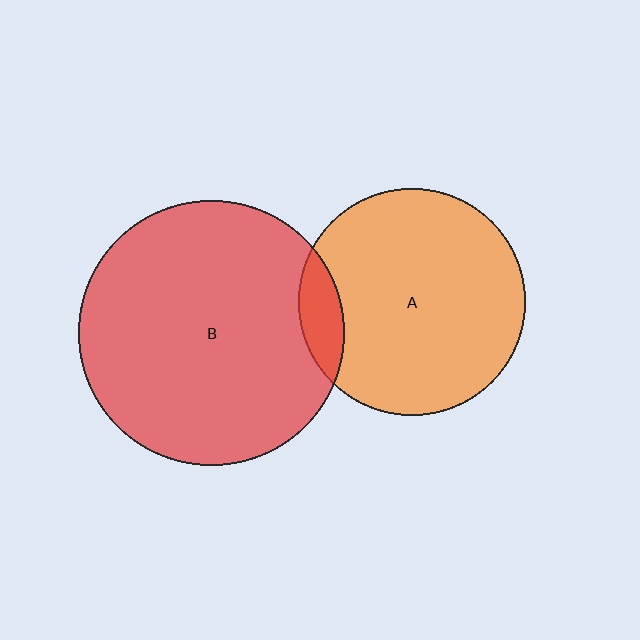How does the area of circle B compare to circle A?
Approximately 1.4 times.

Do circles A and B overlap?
Yes.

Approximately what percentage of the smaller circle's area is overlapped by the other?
Approximately 10%.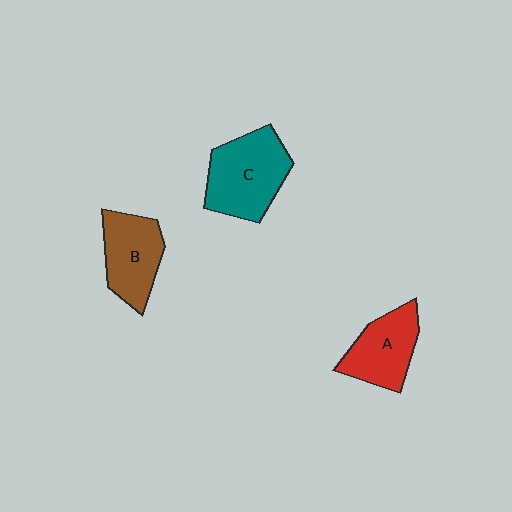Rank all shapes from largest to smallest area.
From largest to smallest: C (teal), B (brown), A (red).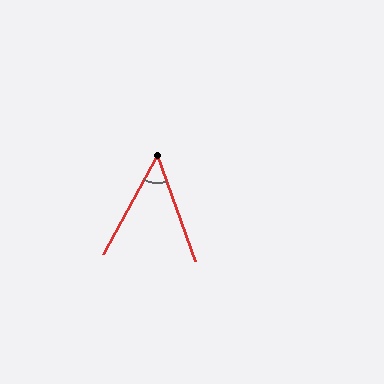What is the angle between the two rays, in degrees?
Approximately 48 degrees.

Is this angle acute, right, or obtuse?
It is acute.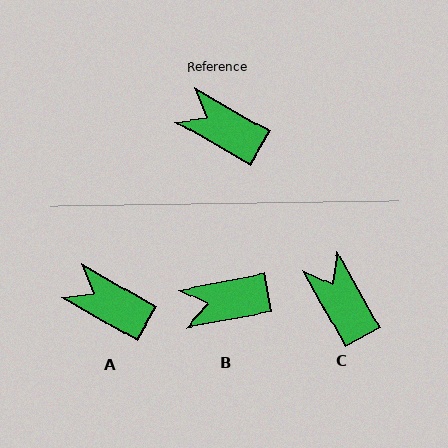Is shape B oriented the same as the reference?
No, it is off by about 40 degrees.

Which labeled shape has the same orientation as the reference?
A.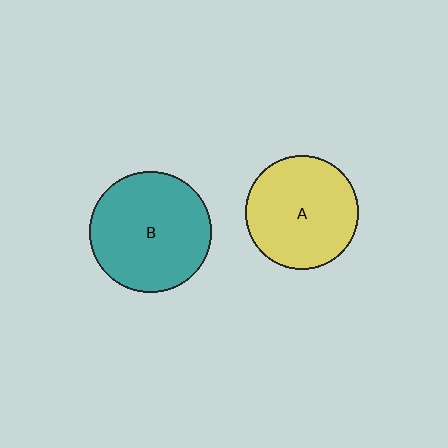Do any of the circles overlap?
No, none of the circles overlap.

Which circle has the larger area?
Circle B (teal).